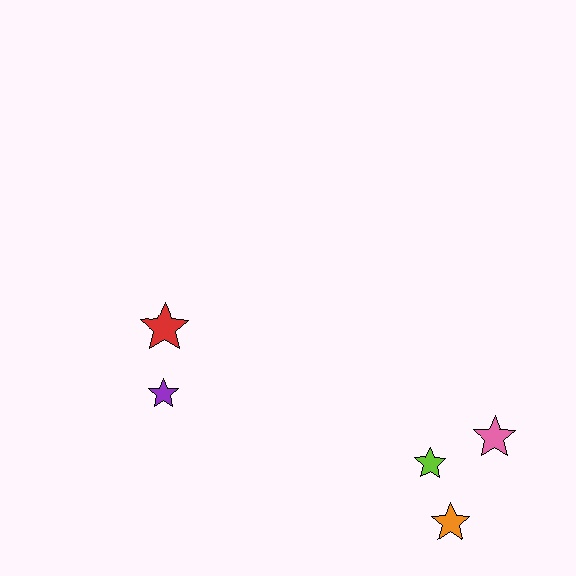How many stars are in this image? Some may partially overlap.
There are 5 stars.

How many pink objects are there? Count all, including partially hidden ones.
There is 1 pink object.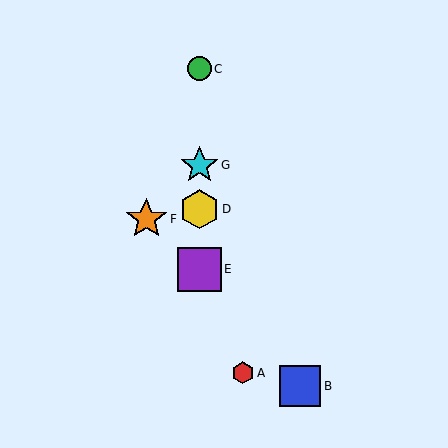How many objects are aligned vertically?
4 objects (C, D, E, G) are aligned vertically.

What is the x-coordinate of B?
Object B is at x≈300.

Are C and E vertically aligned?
Yes, both are at x≈199.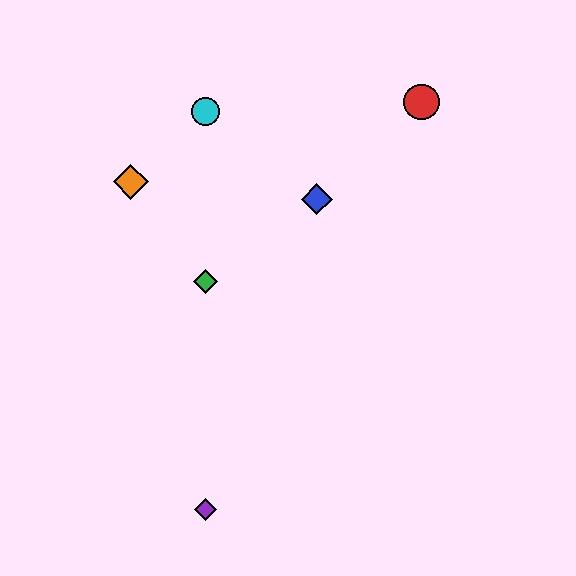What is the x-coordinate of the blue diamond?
The blue diamond is at x≈317.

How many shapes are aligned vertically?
4 shapes (the green diamond, the yellow diamond, the purple diamond, the cyan circle) are aligned vertically.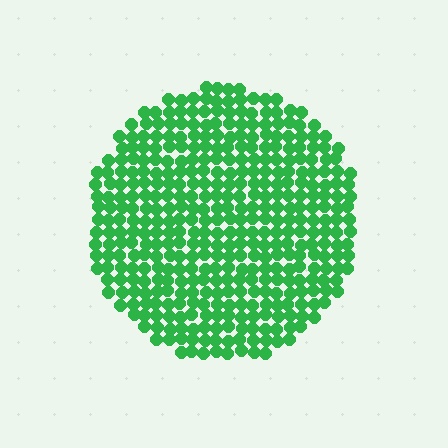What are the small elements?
The small elements are circles.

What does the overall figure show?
The overall figure shows a circle.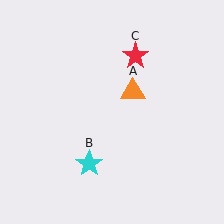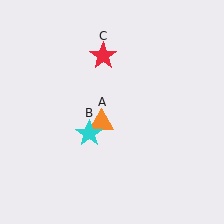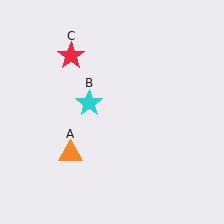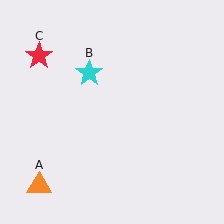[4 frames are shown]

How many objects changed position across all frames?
3 objects changed position: orange triangle (object A), cyan star (object B), red star (object C).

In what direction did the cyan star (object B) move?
The cyan star (object B) moved up.